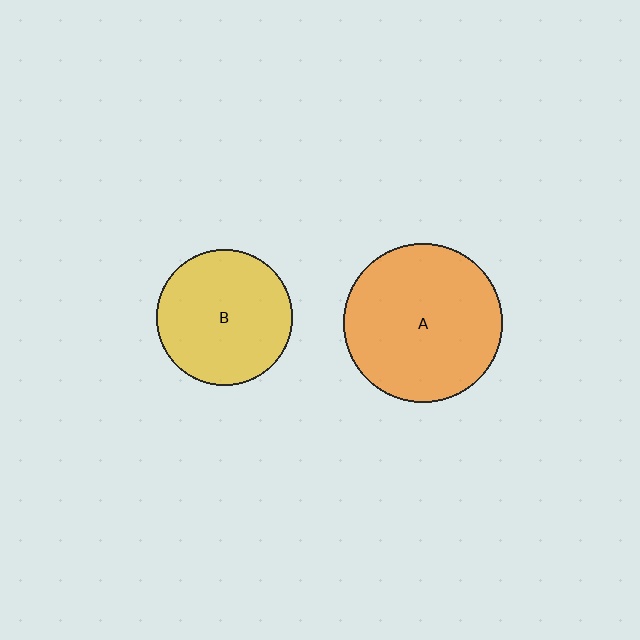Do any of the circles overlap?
No, none of the circles overlap.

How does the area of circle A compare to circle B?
Approximately 1.4 times.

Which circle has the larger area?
Circle A (orange).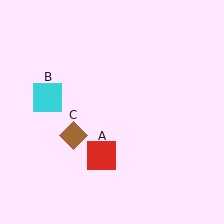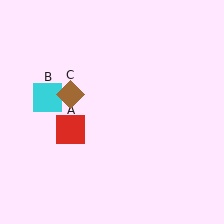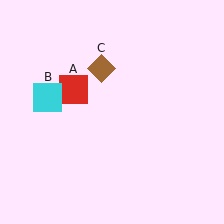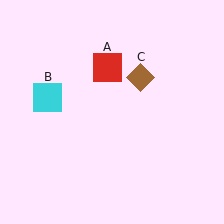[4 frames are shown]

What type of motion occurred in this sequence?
The red square (object A), brown diamond (object C) rotated clockwise around the center of the scene.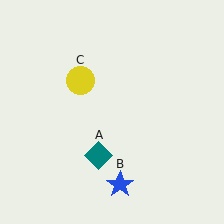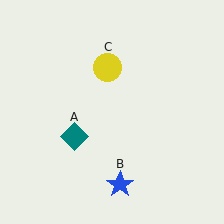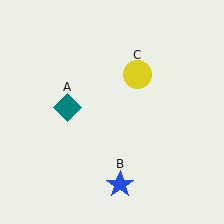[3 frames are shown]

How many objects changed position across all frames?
2 objects changed position: teal diamond (object A), yellow circle (object C).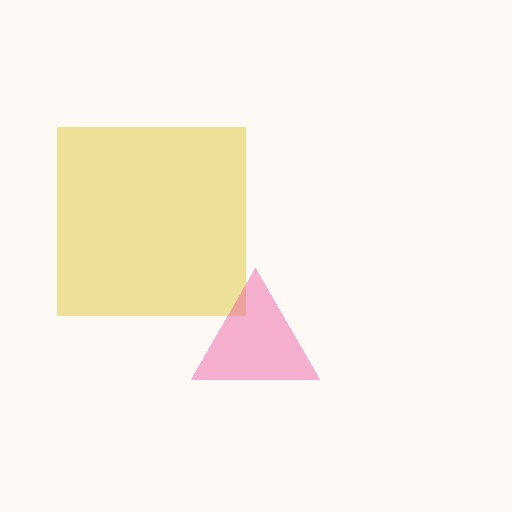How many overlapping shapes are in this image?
There are 2 overlapping shapes in the image.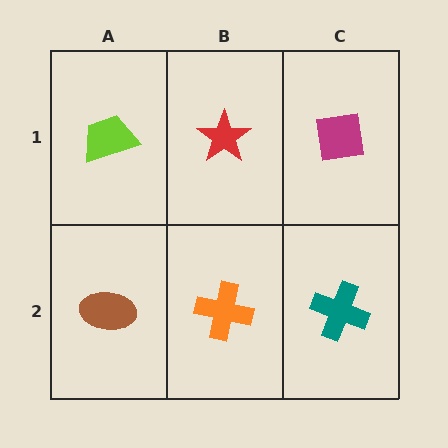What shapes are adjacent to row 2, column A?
A lime trapezoid (row 1, column A), an orange cross (row 2, column B).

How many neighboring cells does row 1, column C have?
2.